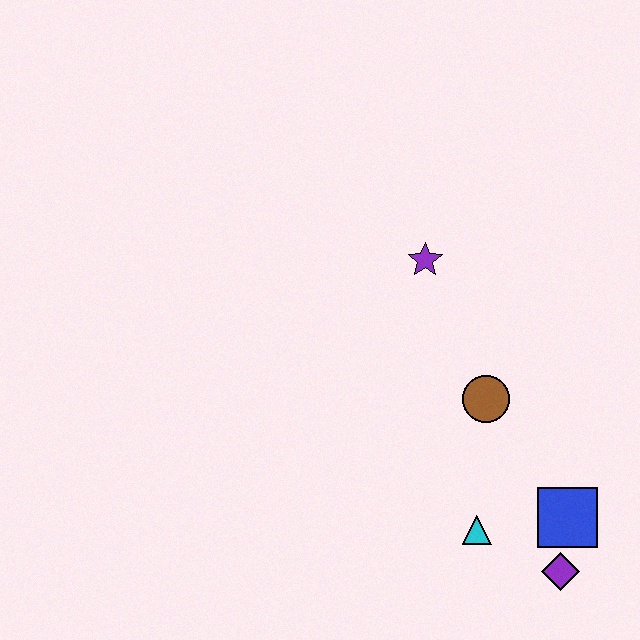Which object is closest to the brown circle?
The cyan triangle is closest to the brown circle.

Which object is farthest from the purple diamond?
The purple star is farthest from the purple diamond.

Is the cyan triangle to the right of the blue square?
No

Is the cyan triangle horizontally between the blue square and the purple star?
Yes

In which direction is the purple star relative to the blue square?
The purple star is above the blue square.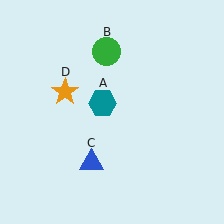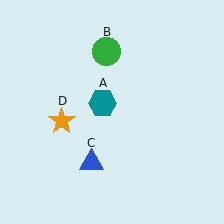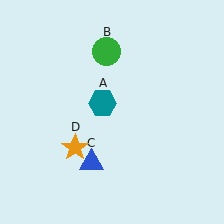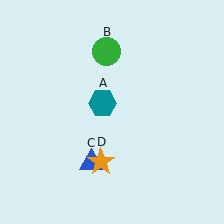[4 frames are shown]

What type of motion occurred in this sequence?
The orange star (object D) rotated counterclockwise around the center of the scene.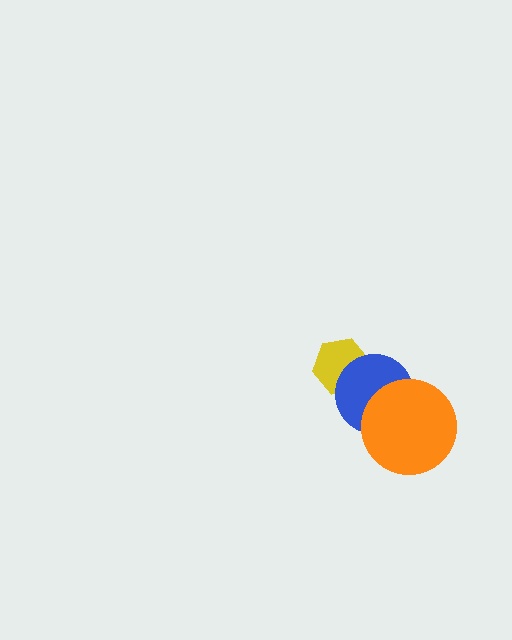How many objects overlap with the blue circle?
2 objects overlap with the blue circle.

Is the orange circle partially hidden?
No, no other shape covers it.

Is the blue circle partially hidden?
Yes, it is partially covered by another shape.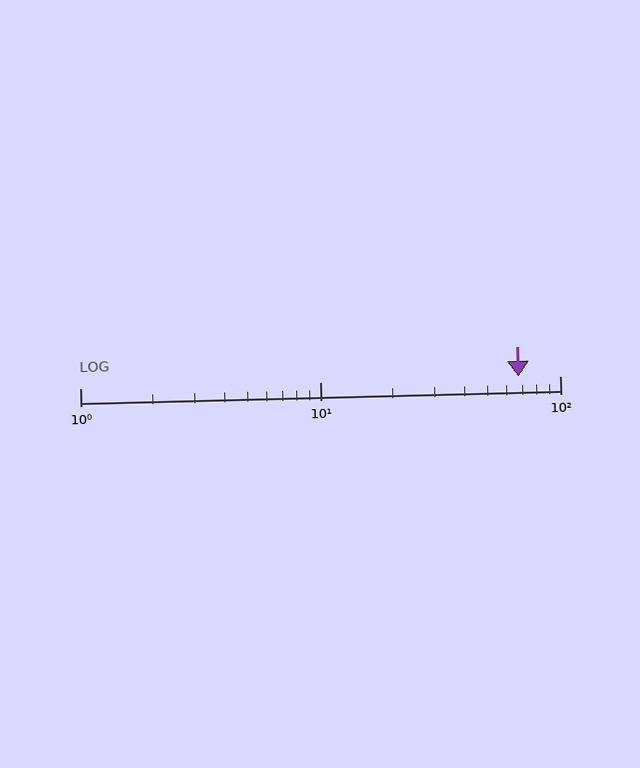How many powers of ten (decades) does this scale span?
The scale spans 2 decades, from 1 to 100.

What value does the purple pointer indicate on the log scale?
The pointer indicates approximately 67.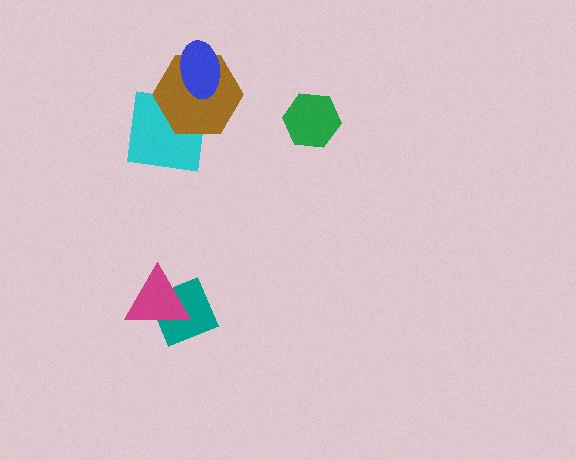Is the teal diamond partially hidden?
Yes, it is partially covered by another shape.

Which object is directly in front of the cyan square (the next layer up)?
The brown hexagon is directly in front of the cyan square.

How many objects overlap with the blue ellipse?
2 objects overlap with the blue ellipse.